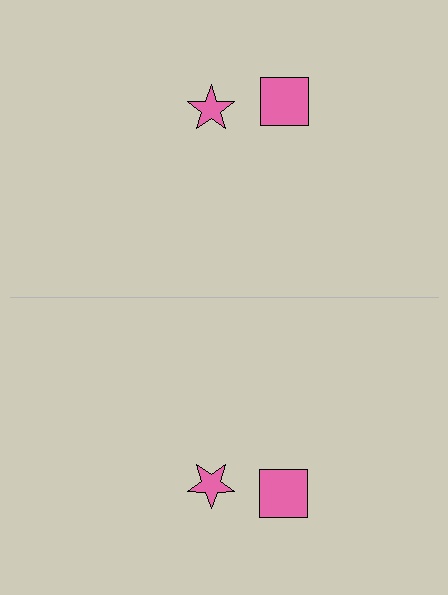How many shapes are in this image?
There are 4 shapes in this image.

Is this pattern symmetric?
Yes, this pattern has bilateral (reflection) symmetry.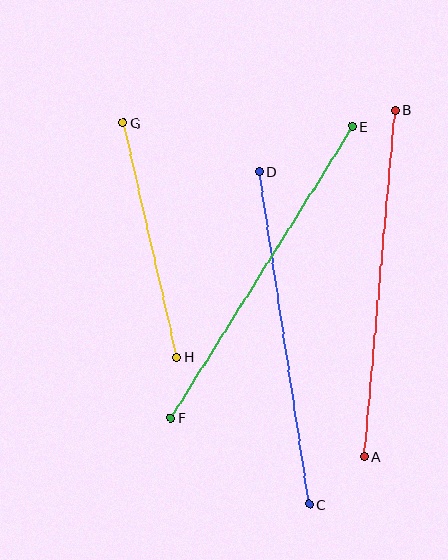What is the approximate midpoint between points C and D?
The midpoint is at approximately (284, 338) pixels.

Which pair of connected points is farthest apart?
Points A and B are farthest apart.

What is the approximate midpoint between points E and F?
The midpoint is at approximately (262, 272) pixels.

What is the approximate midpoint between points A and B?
The midpoint is at approximately (380, 284) pixels.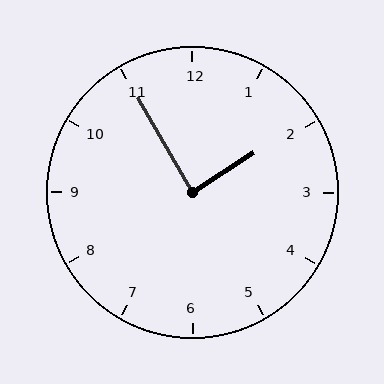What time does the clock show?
1:55.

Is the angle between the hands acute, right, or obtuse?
It is right.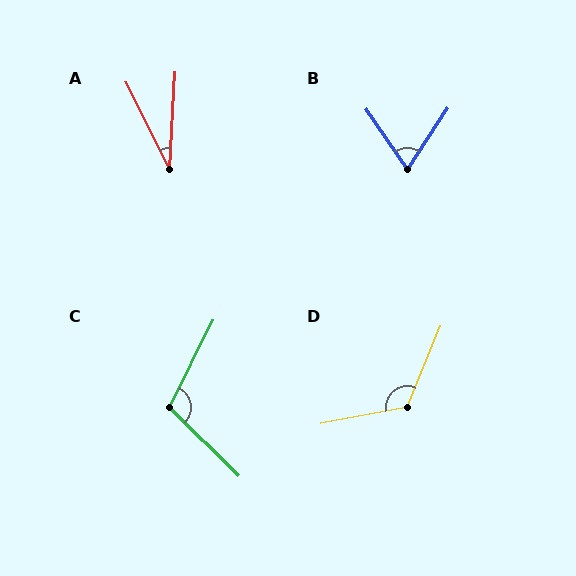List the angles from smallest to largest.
A (30°), B (68°), C (108°), D (123°).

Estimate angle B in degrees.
Approximately 68 degrees.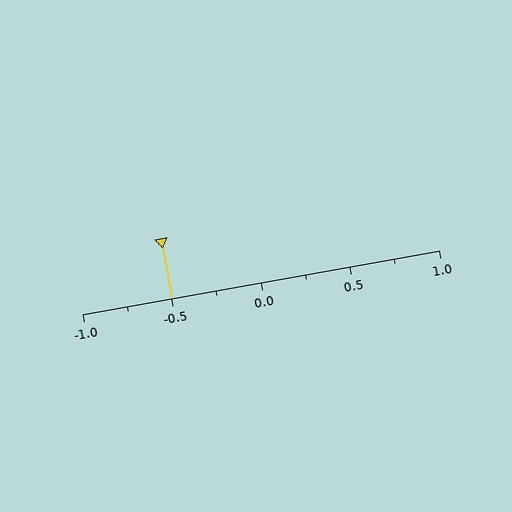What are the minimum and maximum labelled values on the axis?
The axis runs from -1.0 to 1.0.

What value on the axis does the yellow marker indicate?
The marker indicates approximately -0.5.